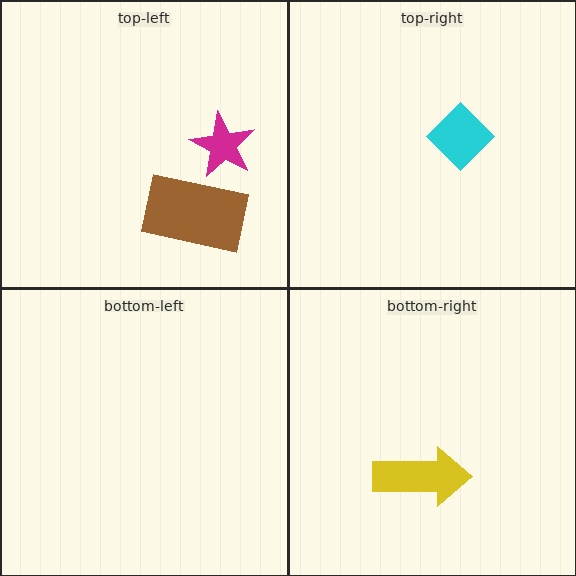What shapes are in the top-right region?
The cyan diamond.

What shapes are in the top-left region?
The magenta star, the brown rectangle.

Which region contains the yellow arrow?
The bottom-right region.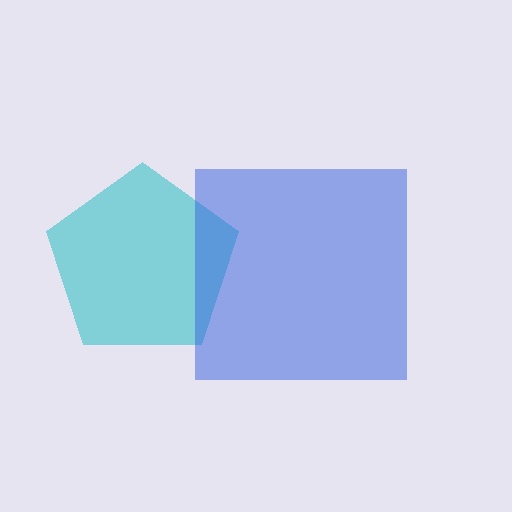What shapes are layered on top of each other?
The layered shapes are: a cyan pentagon, a blue square.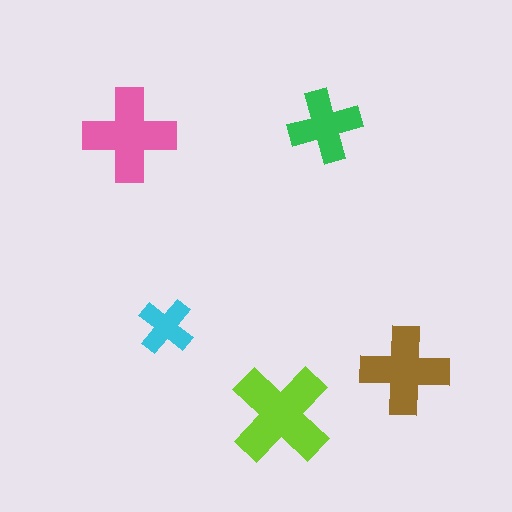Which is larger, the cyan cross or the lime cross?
The lime one.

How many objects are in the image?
There are 5 objects in the image.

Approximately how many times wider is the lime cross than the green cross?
About 1.5 times wider.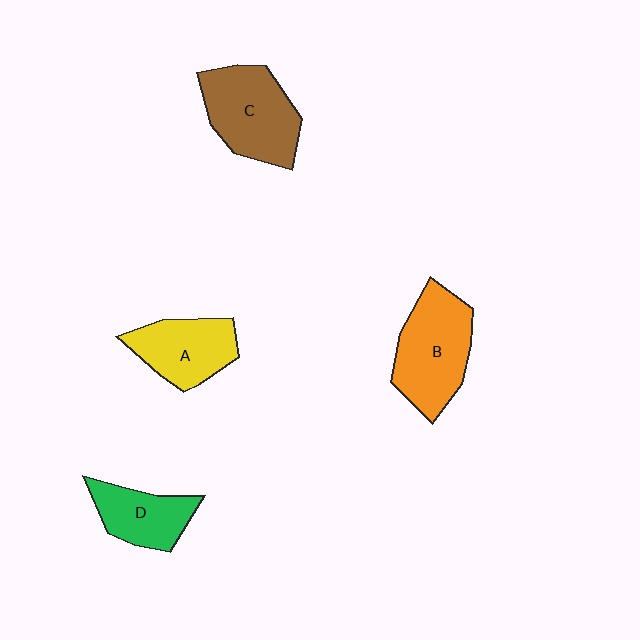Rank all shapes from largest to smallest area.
From largest to smallest: B (orange), C (brown), A (yellow), D (green).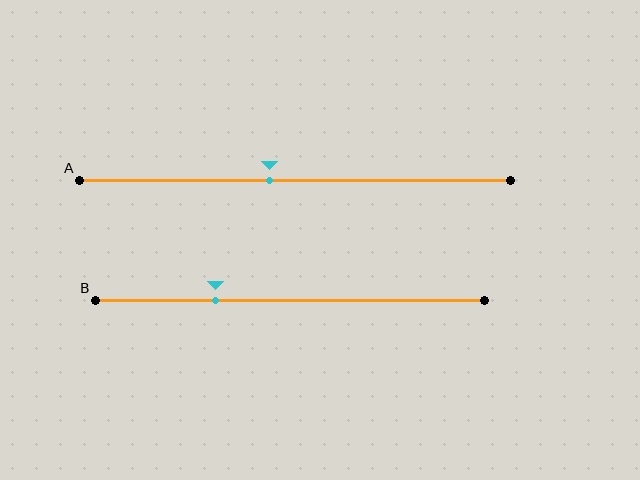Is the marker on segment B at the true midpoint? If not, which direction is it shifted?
No, the marker on segment B is shifted to the left by about 19% of the segment length.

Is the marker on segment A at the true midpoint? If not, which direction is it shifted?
No, the marker on segment A is shifted to the left by about 6% of the segment length.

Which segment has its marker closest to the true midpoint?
Segment A has its marker closest to the true midpoint.